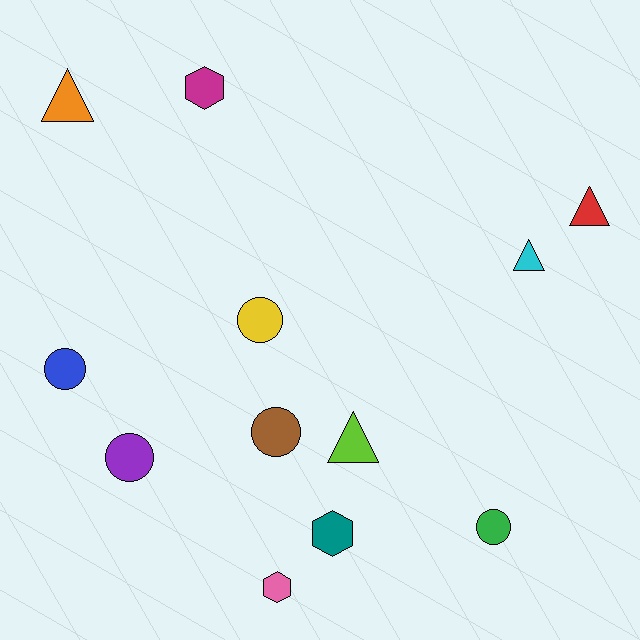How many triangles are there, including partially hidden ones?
There are 4 triangles.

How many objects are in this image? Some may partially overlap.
There are 12 objects.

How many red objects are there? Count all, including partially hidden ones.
There is 1 red object.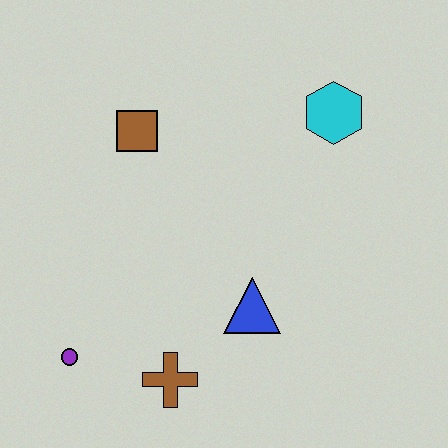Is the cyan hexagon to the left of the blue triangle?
No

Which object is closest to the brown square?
The cyan hexagon is closest to the brown square.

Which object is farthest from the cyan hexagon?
The purple circle is farthest from the cyan hexagon.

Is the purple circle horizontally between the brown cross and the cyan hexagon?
No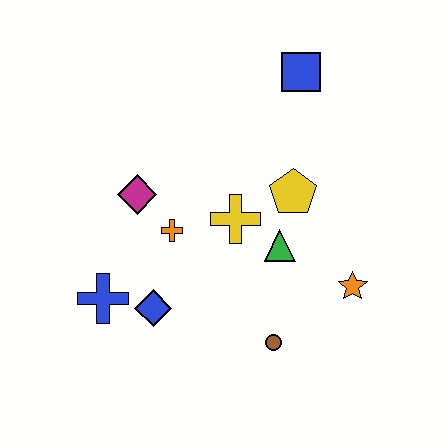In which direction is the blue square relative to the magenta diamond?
The blue square is to the right of the magenta diamond.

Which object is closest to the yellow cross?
The green triangle is closest to the yellow cross.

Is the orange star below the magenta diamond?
Yes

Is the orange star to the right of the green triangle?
Yes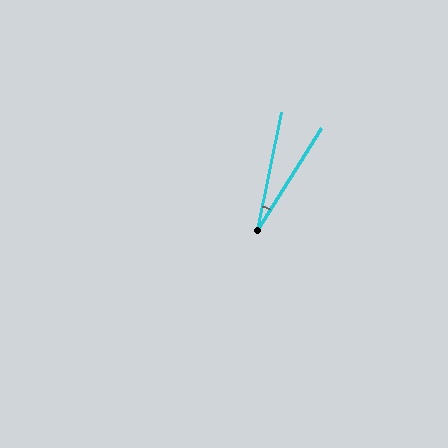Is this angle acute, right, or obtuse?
It is acute.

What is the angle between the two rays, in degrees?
Approximately 20 degrees.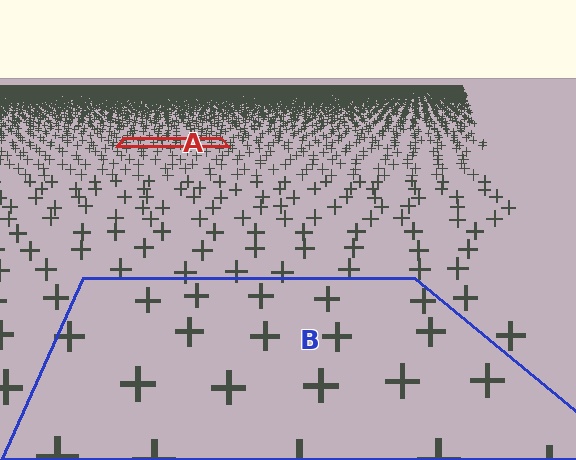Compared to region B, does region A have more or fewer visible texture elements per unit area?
Region A has more texture elements per unit area — they are packed more densely because it is farther away.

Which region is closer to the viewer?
Region B is closer. The texture elements there are larger and more spread out.